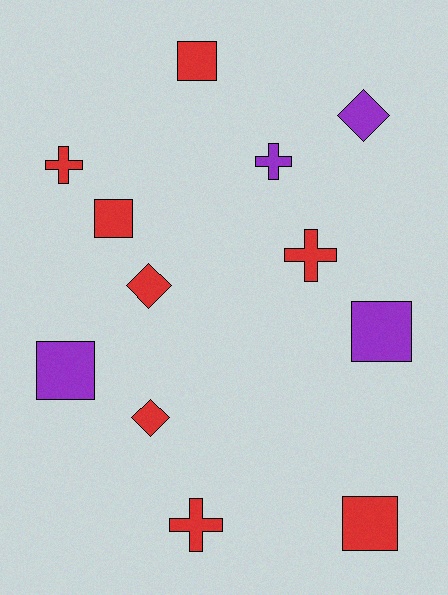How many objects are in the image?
There are 12 objects.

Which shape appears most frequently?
Square, with 5 objects.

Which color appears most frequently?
Red, with 8 objects.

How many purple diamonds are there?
There is 1 purple diamond.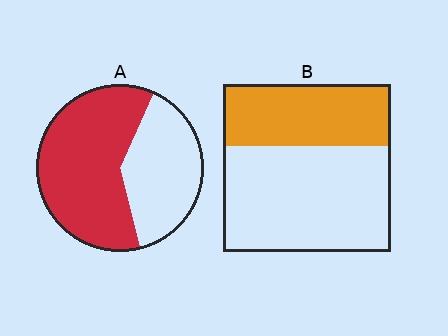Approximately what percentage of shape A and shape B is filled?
A is approximately 60% and B is approximately 35%.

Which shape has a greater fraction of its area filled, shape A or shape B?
Shape A.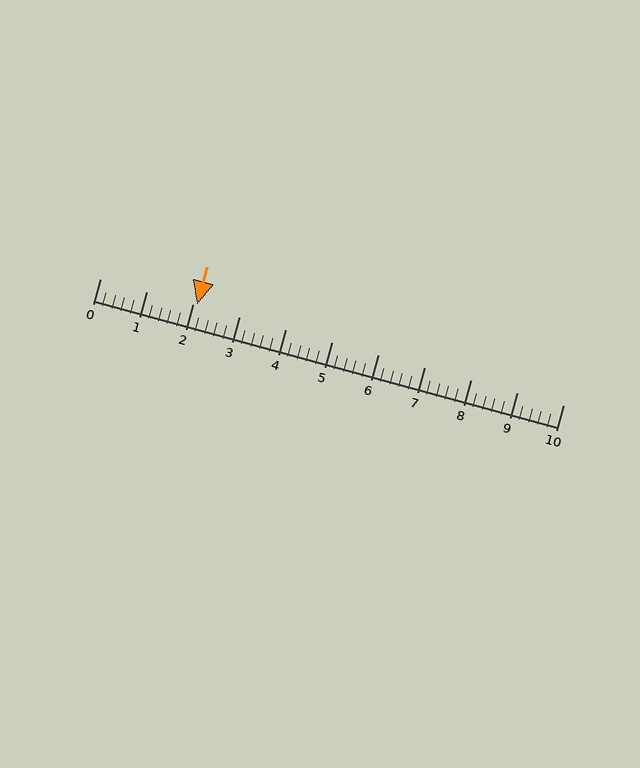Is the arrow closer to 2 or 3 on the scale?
The arrow is closer to 2.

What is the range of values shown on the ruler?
The ruler shows values from 0 to 10.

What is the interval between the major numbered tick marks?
The major tick marks are spaced 1 units apart.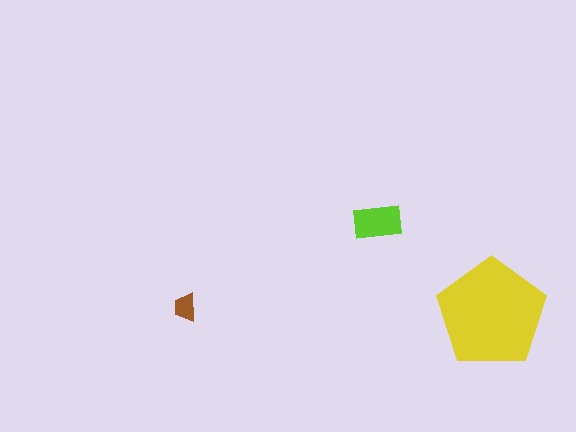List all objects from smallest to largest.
The brown trapezoid, the lime rectangle, the yellow pentagon.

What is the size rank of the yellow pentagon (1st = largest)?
1st.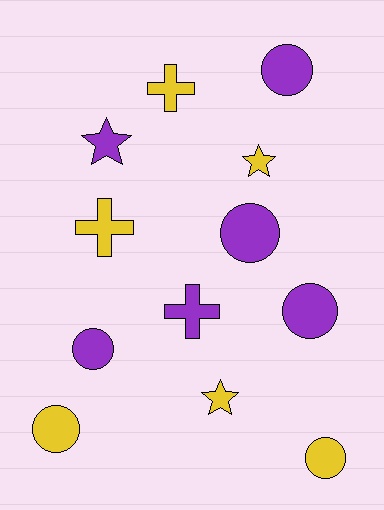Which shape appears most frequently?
Circle, with 6 objects.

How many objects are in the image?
There are 12 objects.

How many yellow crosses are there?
There are 2 yellow crosses.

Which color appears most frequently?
Yellow, with 6 objects.